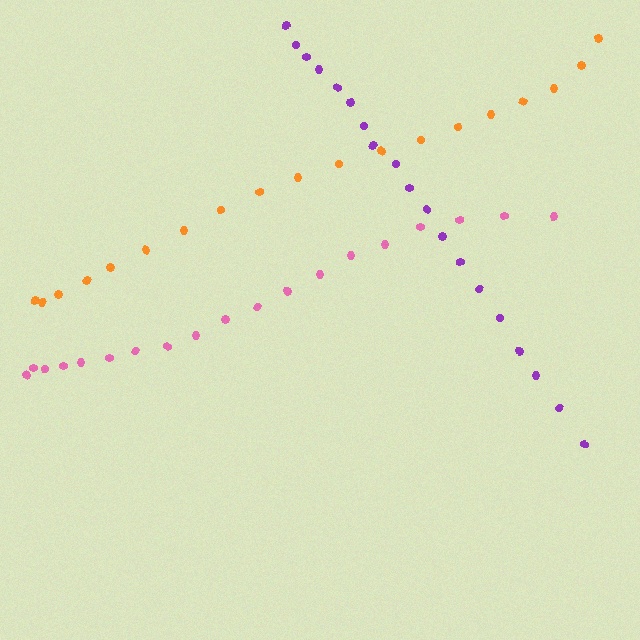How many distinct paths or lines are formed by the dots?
There are 3 distinct paths.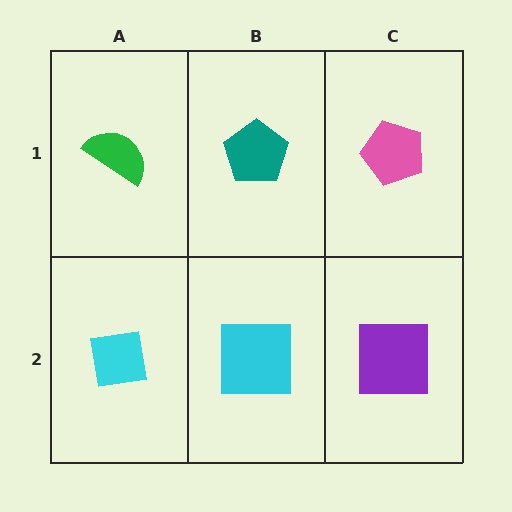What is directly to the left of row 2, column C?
A cyan square.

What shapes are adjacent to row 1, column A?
A cyan square (row 2, column A), a teal pentagon (row 1, column B).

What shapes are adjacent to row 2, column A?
A green semicircle (row 1, column A), a cyan square (row 2, column B).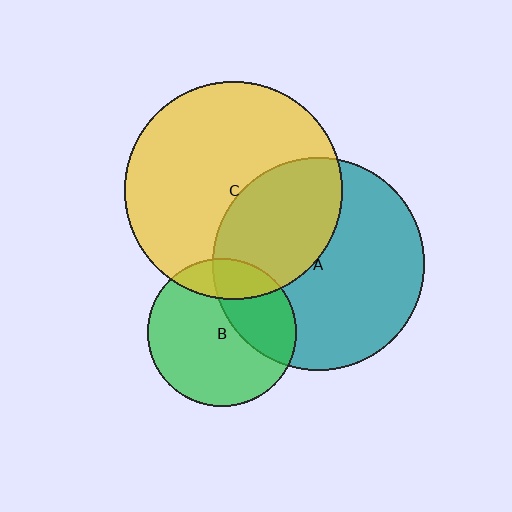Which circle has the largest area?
Circle C (yellow).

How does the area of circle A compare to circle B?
Approximately 2.1 times.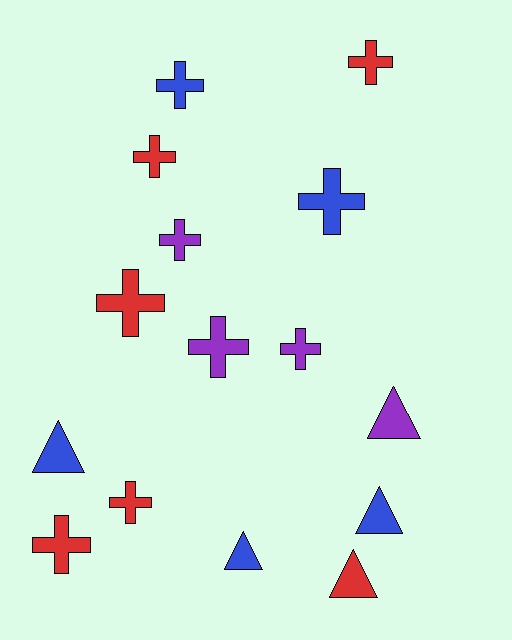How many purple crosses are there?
There are 3 purple crosses.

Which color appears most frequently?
Red, with 6 objects.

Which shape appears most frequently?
Cross, with 10 objects.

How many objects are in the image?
There are 15 objects.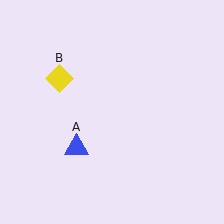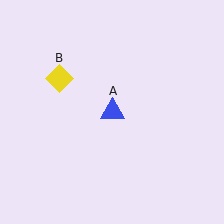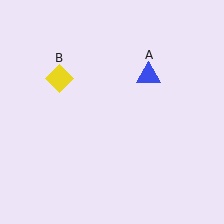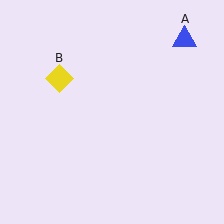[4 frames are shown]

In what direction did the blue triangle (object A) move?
The blue triangle (object A) moved up and to the right.